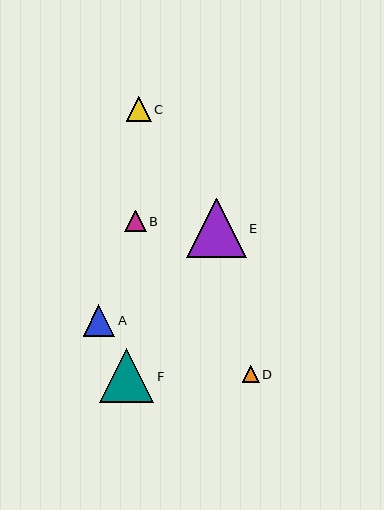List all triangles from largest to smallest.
From largest to smallest: E, F, A, C, B, D.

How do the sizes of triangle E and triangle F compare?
Triangle E and triangle F are approximately the same size.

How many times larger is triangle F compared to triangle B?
Triangle F is approximately 2.5 times the size of triangle B.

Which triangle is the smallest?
Triangle D is the smallest with a size of approximately 17 pixels.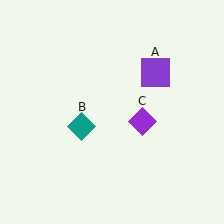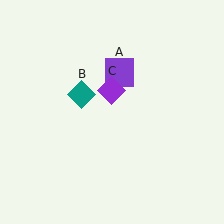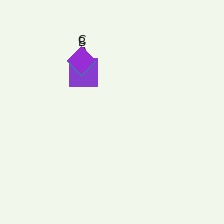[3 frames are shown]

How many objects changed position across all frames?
3 objects changed position: purple square (object A), teal diamond (object B), purple diamond (object C).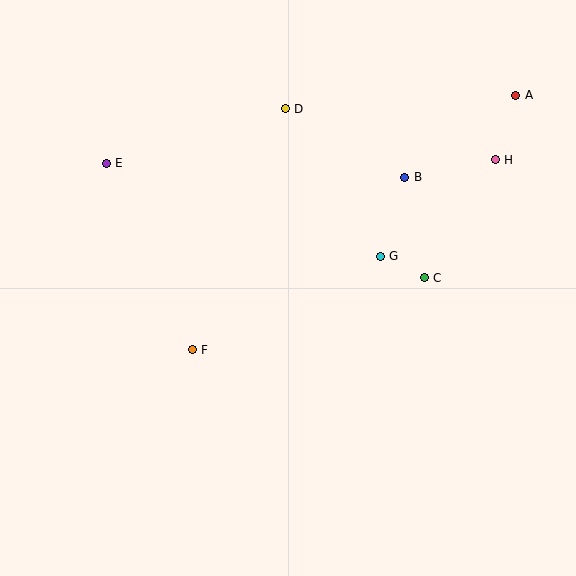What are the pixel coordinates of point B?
Point B is at (405, 177).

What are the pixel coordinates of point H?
Point H is at (495, 160).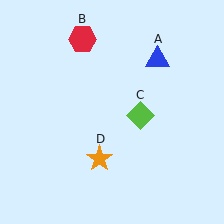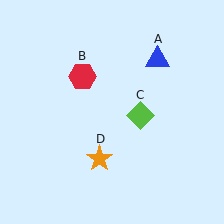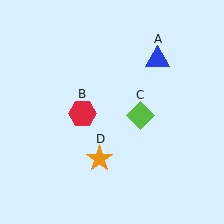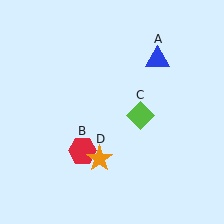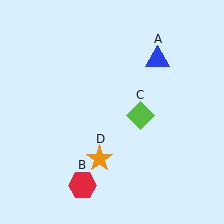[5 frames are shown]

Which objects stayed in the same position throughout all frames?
Blue triangle (object A) and lime diamond (object C) and orange star (object D) remained stationary.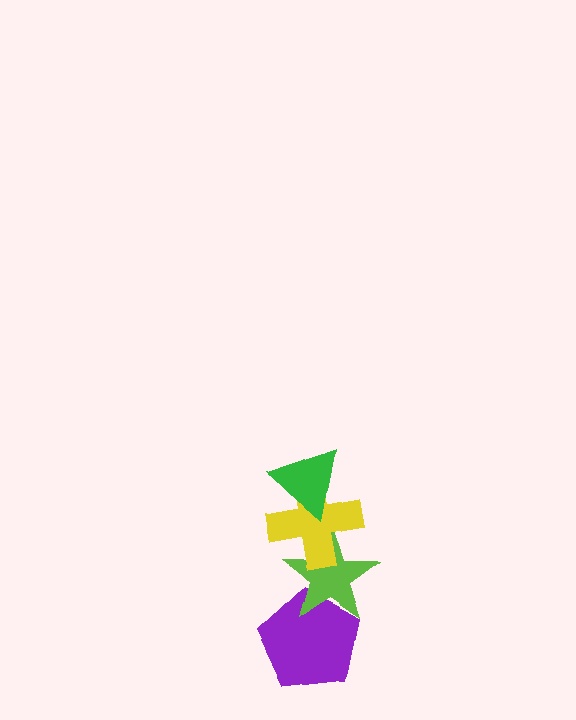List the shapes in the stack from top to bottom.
From top to bottom: the green triangle, the yellow cross, the lime star, the purple pentagon.